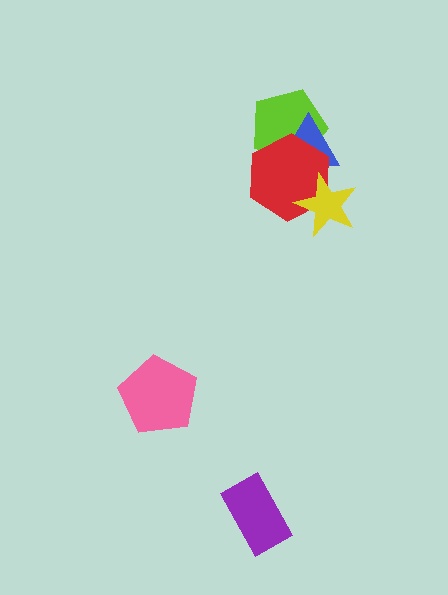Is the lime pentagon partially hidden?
Yes, it is partially covered by another shape.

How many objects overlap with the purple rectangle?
0 objects overlap with the purple rectangle.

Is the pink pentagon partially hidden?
No, no other shape covers it.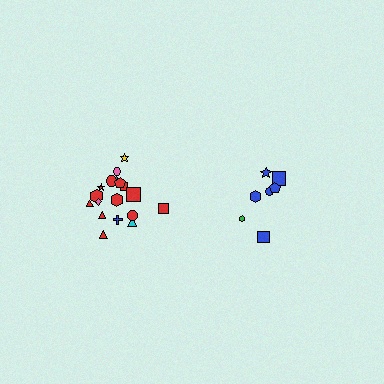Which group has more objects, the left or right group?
The left group.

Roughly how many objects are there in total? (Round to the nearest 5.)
Roughly 25 objects in total.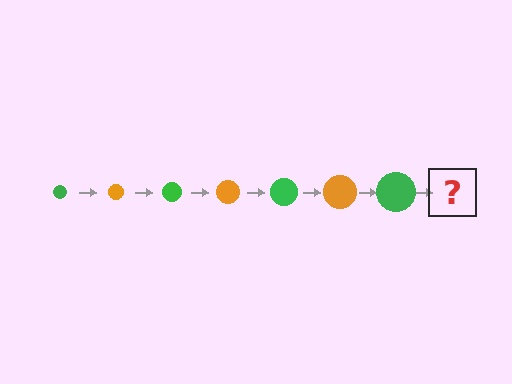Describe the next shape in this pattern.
It should be an orange circle, larger than the previous one.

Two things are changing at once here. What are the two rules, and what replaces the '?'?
The two rules are that the circle grows larger each step and the color cycles through green and orange. The '?' should be an orange circle, larger than the previous one.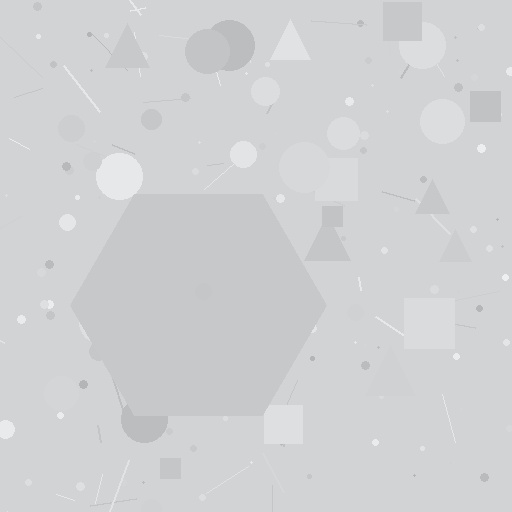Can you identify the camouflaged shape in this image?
The camouflaged shape is a hexagon.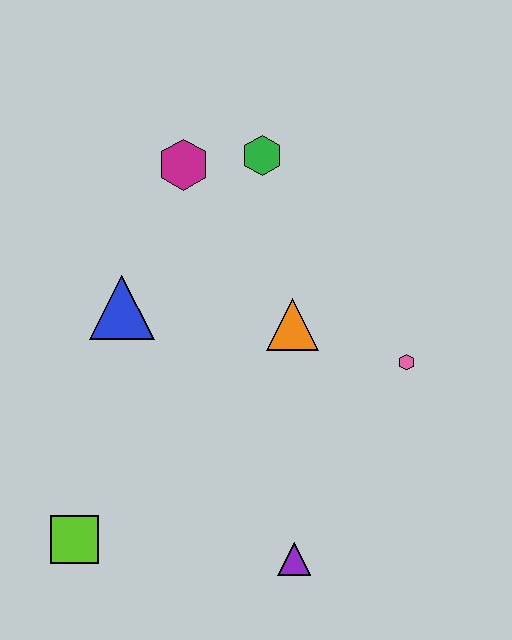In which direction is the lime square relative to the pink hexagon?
The lime square is to the left of the pink hexagon.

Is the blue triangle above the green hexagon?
No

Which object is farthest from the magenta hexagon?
The purple triangle is farthest from the magenta hexagon.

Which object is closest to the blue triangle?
The magenta hexagon is closest to the blue triangle.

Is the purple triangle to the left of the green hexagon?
No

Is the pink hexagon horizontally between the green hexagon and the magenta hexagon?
No